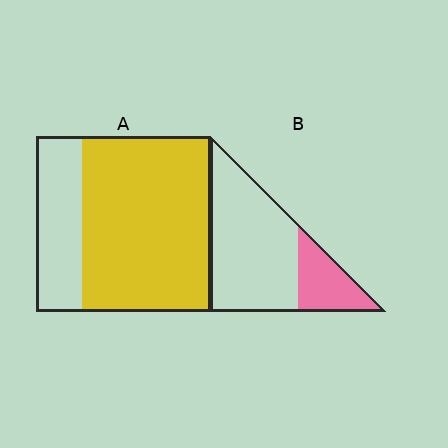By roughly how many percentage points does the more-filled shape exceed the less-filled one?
By roughly 50 percentage points (A over B).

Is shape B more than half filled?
No.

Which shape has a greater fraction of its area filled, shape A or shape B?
Shape A.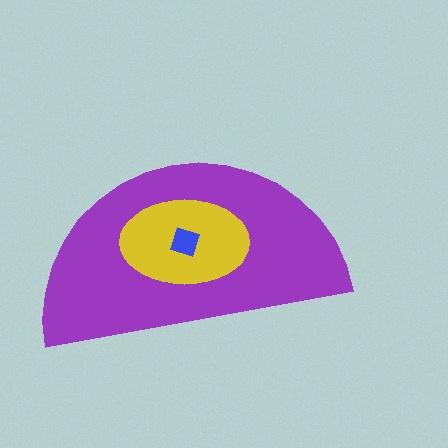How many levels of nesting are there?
3.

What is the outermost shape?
The purple semicircle.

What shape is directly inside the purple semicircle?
The yellow ellipse.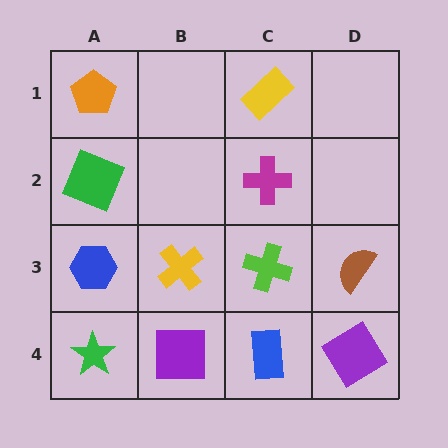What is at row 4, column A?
A green star.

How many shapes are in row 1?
2 shapes.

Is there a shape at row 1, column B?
No, that cell is empty.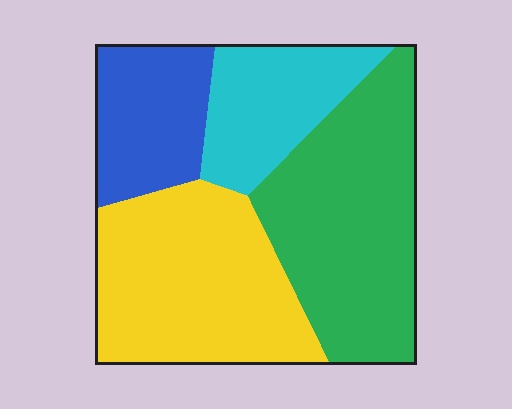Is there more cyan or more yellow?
Yellow.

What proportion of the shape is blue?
Blue covers about 15% of the shape.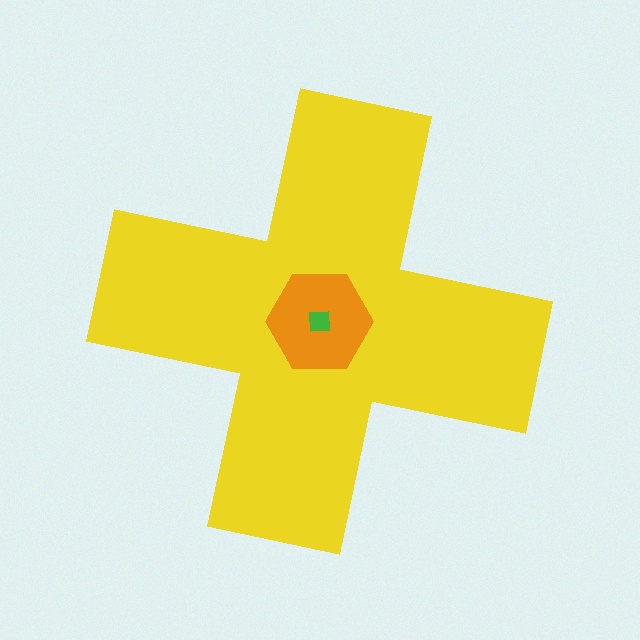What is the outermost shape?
The yellow cross.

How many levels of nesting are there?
3.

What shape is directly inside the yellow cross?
The orange hexagon.